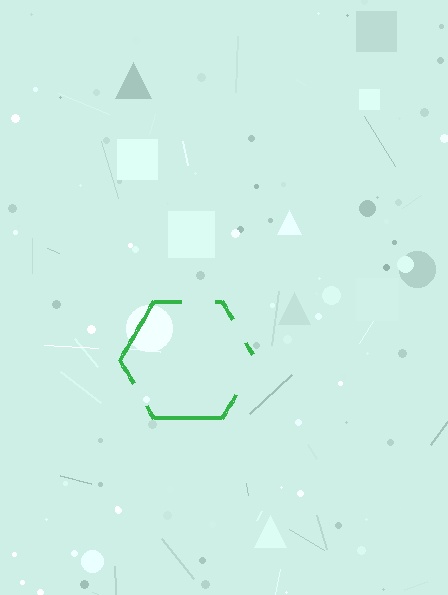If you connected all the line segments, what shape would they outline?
They would outline a hexagon.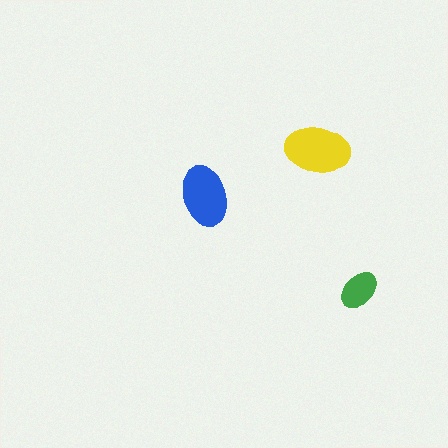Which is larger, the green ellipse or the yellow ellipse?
The yellow one.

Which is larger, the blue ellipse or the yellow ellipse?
The yellow one.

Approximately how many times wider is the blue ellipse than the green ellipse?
About 1.5 times wider.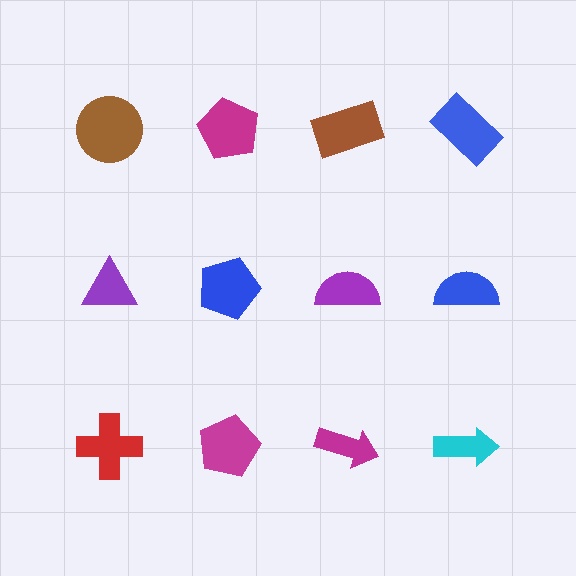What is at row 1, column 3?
A brown rectangle.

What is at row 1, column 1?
A brown circle.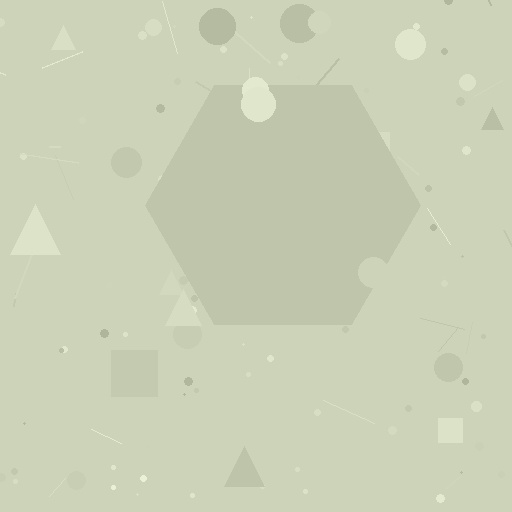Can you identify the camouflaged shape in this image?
The camouflaged shape is a hexagon.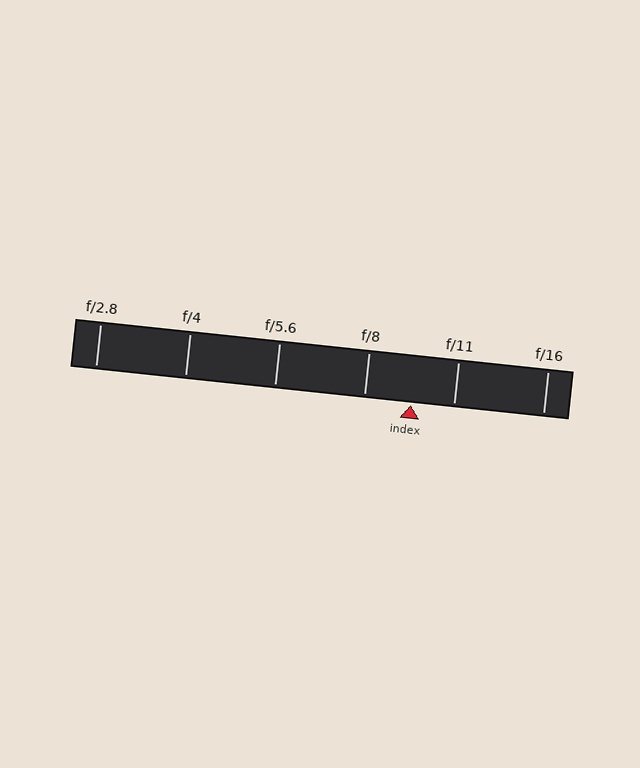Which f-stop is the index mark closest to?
The index mark is closest to f/11.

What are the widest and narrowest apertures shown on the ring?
The widest aperture shown is f/2.8 and the narrowest is f/16.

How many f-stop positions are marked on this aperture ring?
There are 6 f-stop positions marked.